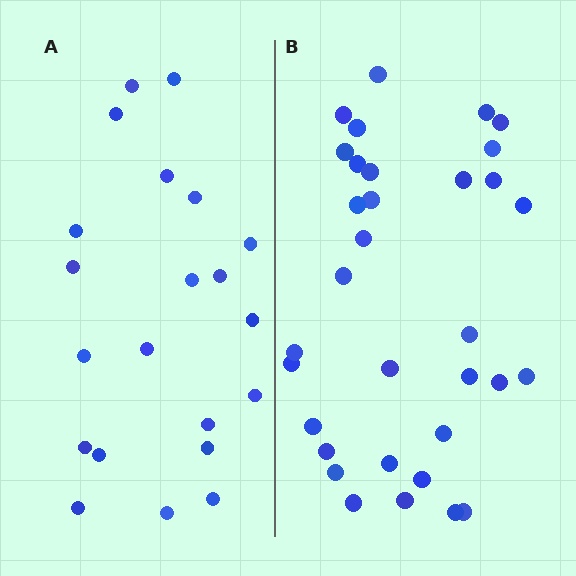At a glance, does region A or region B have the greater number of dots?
Region B (the right region) has more dots.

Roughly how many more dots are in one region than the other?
Region B has roughly 12 or so more dots than region A.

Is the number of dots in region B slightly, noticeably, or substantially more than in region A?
Region B has substantially more. The ratio is roughly 1.6 to 1.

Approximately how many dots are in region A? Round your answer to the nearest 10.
About 20 dots. (The exact count is 21, which rounds to 20.)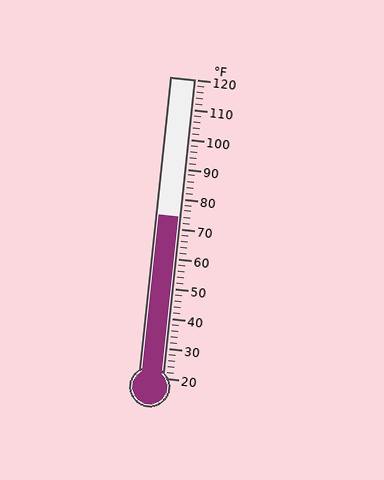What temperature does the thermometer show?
The thermometer shows approximately 74°F.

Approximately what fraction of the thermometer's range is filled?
The thermometer is filled to approximately 55% of its range.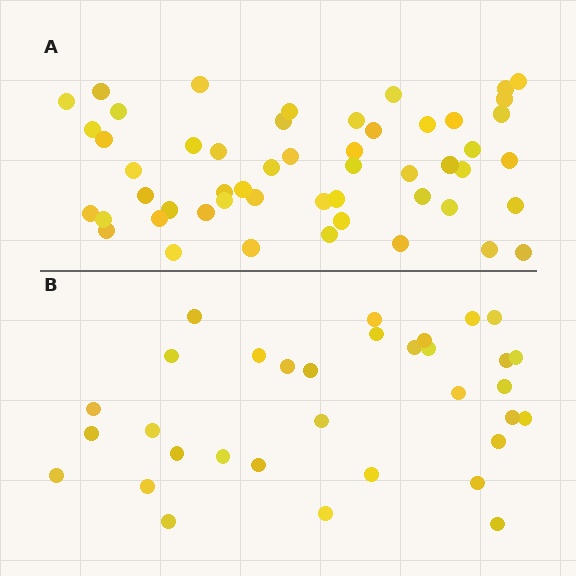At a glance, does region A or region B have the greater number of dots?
Region A (the top region) has more dots.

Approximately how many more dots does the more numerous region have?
Region A has approximately 20 more dots than region B.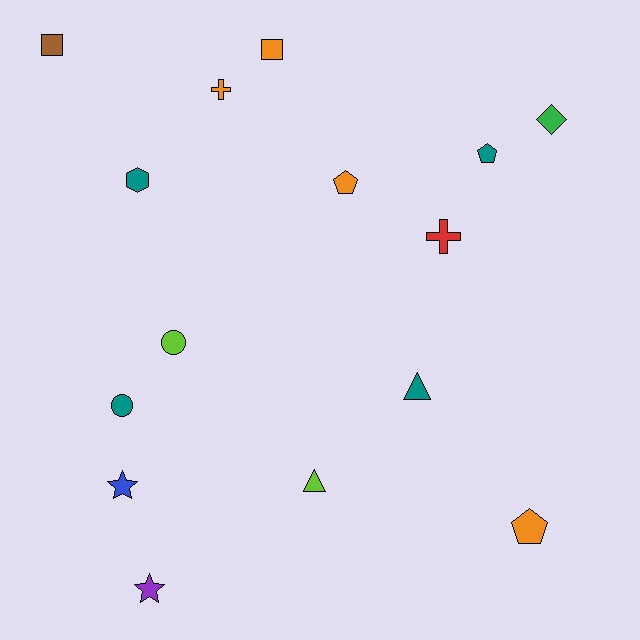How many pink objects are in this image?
There are no pink objects.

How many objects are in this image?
There are 15 objects.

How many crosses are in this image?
There are 2 crosses.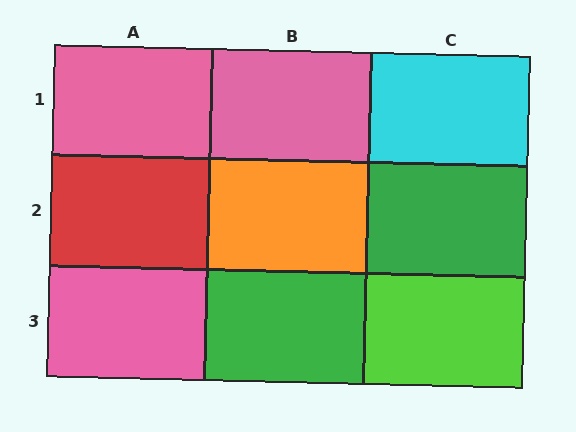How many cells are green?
2 cells are green.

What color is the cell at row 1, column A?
Pink.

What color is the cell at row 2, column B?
Orange.